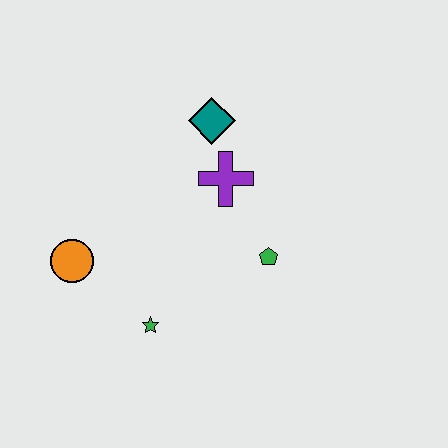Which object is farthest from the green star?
The teal diamond is farthest from the green star.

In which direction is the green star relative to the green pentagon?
The green star is to the left of the green pentagon.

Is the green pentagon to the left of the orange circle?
No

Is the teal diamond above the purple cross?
Yes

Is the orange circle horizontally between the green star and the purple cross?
No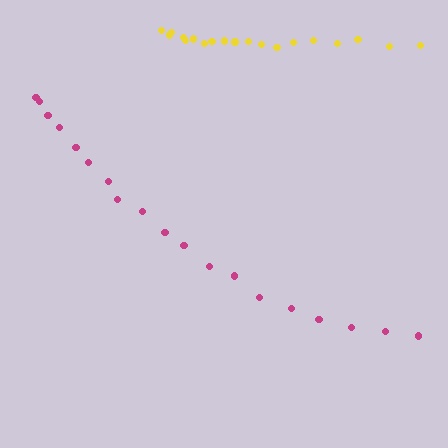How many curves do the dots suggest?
There are 2 distinct paths.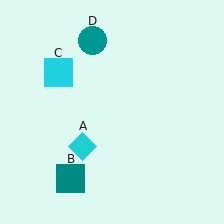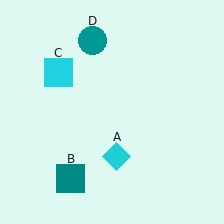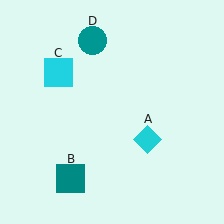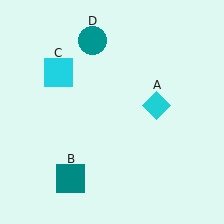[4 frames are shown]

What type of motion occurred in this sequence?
The cyan diamond (object A) rotated counterclockwise around the center of the scene.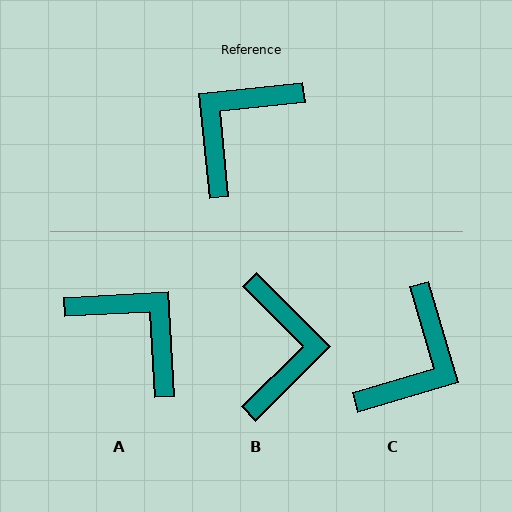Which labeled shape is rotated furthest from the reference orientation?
C, about 169 degrees away.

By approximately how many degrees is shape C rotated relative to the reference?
Approximately 169 degrees clockwise.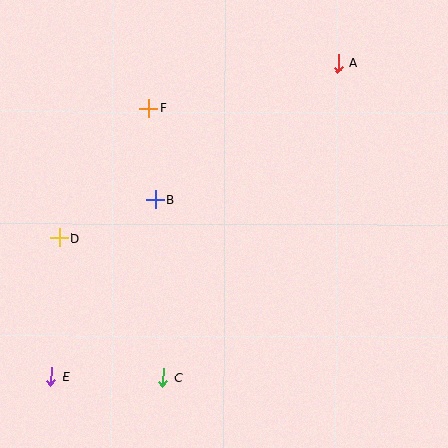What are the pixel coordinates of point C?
Point C is at (163, 378).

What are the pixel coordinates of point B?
Point B is at (155, 200).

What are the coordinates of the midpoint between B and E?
The midpoint between B and E is at (103, 288).